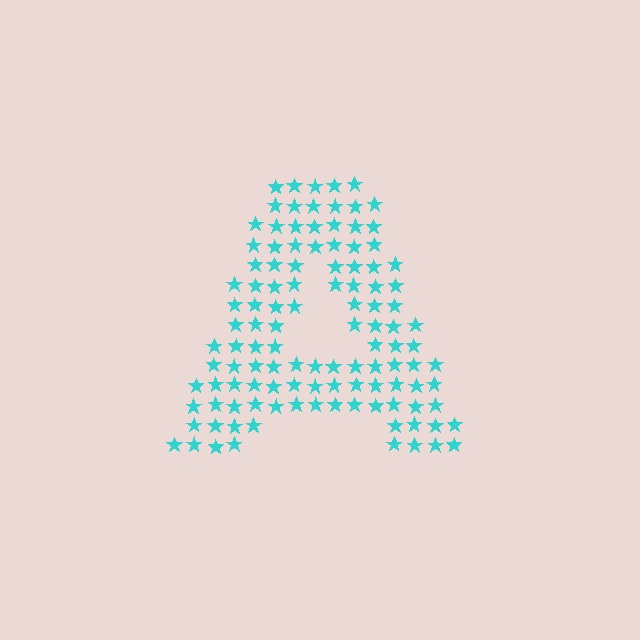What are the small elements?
The small elements are stars.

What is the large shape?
The large shape is the letter A.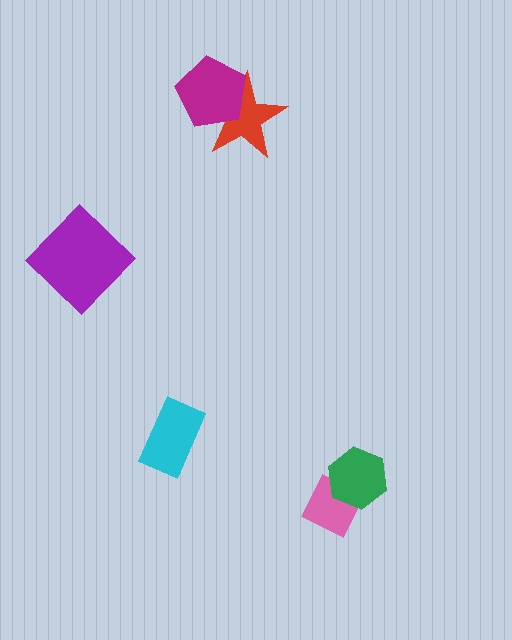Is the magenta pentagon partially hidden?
No, no other shape covers it.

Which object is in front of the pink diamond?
The green hexagon is in front of the pink diamond.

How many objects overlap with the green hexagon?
1 object overlaps with the green hexagon.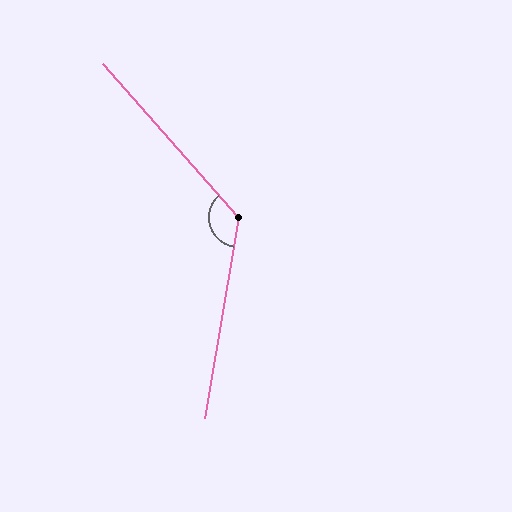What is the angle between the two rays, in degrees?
Approximately 129 degrees.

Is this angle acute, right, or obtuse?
It is obtuse.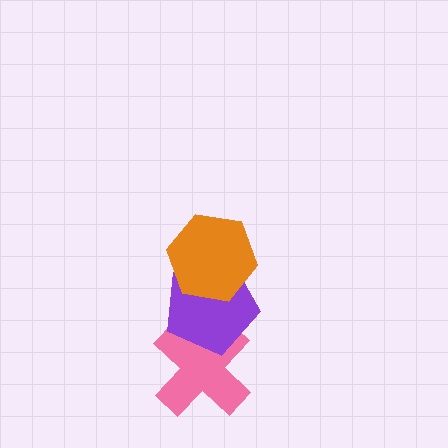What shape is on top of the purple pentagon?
The orange hexagon is on top of the purple pentagon.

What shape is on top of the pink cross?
The purple pentagon is on top of the pink cross.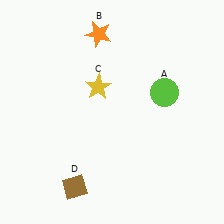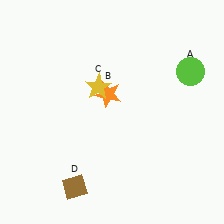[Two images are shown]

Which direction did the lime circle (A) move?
The lime circle (A) moved right.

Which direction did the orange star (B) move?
The orange star (B) moved down.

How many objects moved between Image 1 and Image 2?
2 objects moved between the two images.